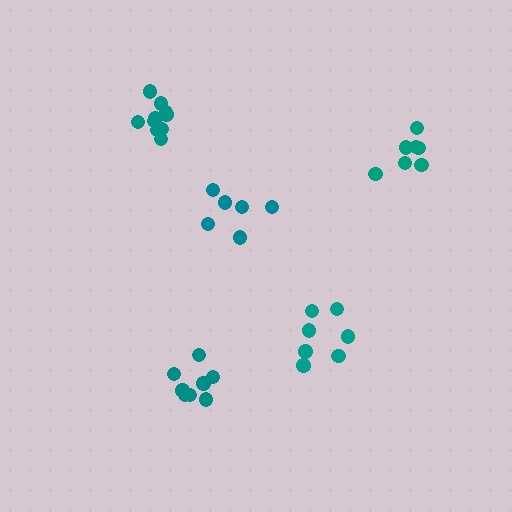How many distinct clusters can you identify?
There are 5 distinct clusters.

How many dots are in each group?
Group 1: 7 dots, Group 2: 7 dots, Group 3: 8 dots, Group 4: 6 dots, Group 5: 10 dots (38 total).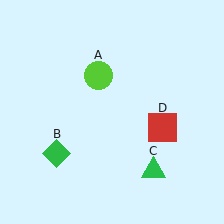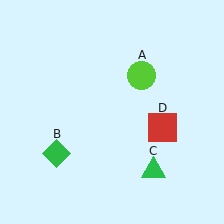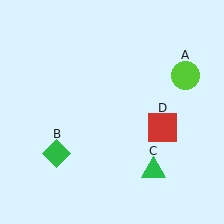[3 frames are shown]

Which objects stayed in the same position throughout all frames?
Green diamond (object B) and green triangle (object C) and red square (object D) remained stationary.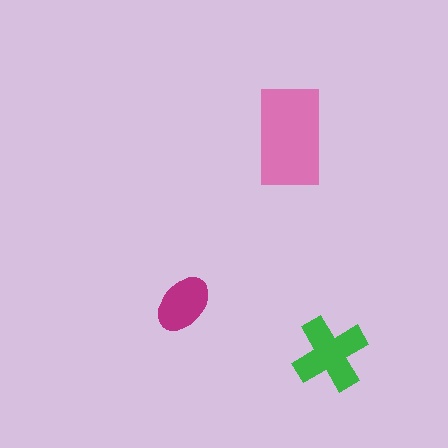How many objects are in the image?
There are 3 objects in the image.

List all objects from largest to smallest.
The pink rectangle, the green cross, the magenta ellipse.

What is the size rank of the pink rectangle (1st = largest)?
1st.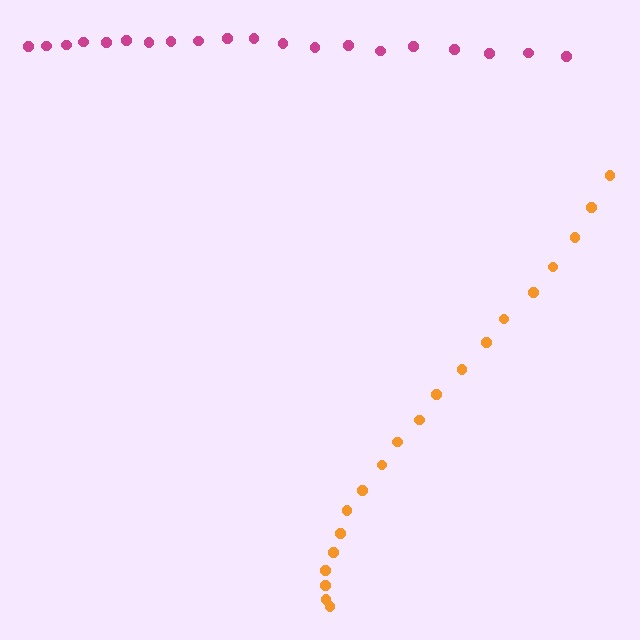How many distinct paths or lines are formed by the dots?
There are 2 distinct paths.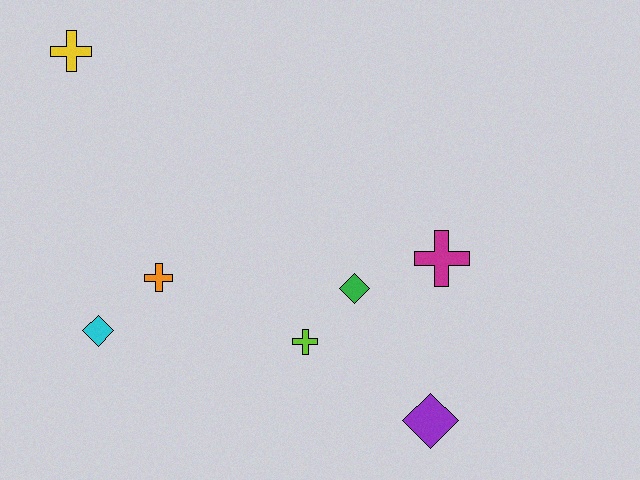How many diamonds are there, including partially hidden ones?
There are 3 diamonds.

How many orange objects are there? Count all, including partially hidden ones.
There is 1 orange object.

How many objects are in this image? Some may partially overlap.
There are 7 objects.